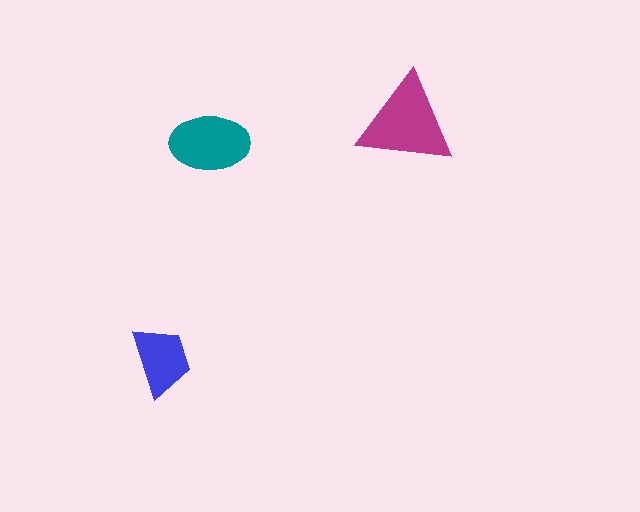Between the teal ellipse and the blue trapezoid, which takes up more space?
The teal ellipse.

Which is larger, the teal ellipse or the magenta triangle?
The magenta triangle.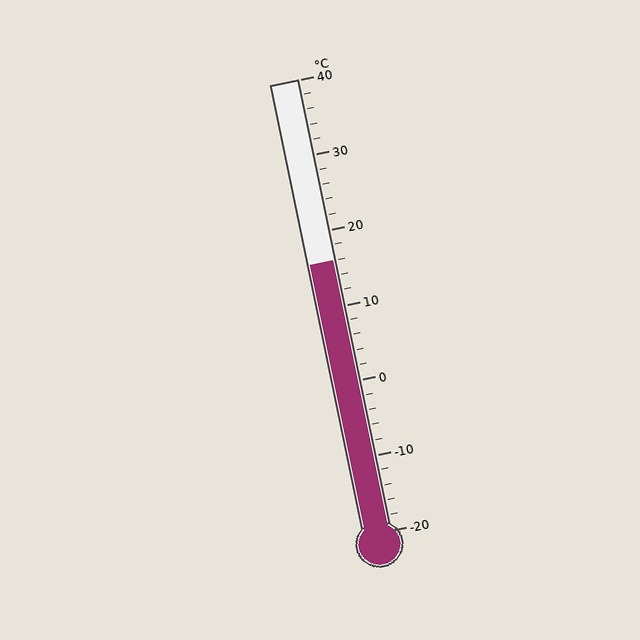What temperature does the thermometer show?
The thermometer shows approximately 16°C.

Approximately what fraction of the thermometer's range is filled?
The thermometer is filled to approximately 60% of its range.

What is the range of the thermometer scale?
The thermometer scale ranges from -20°C to 40°C.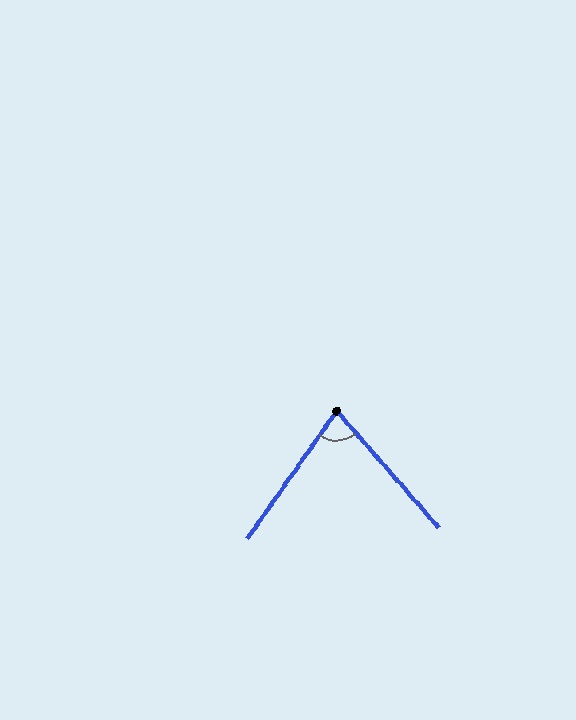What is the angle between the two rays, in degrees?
Approximately 76 degrees.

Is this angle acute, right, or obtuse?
It is acute.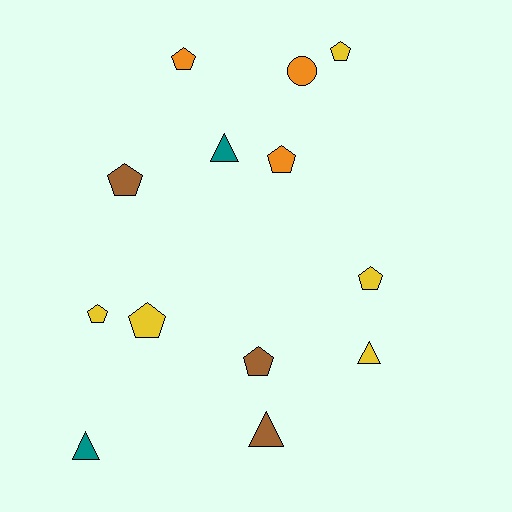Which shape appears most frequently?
Pentagon, with 8 objects.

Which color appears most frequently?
Yellow, with 5 objects.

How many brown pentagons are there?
There are 2 brown pentagons.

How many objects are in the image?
There are 13 objects.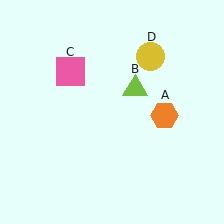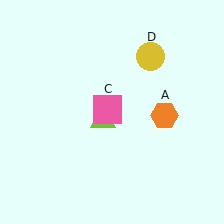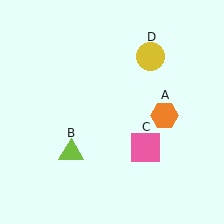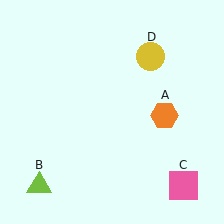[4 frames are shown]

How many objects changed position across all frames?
2 objects changed position: lime triangle (object B), pink square (object C).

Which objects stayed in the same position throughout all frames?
Orange hexagon (object A) and yellow circle (object D) remained stationary.